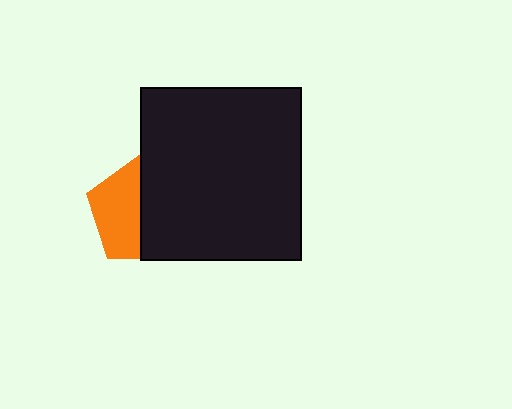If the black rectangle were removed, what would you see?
You would see the complete orange pentagon.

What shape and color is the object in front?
The object in front is a black rectangle.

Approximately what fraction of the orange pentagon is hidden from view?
Roughly 53% of the orange pentagon is hidden behind the black rectangle.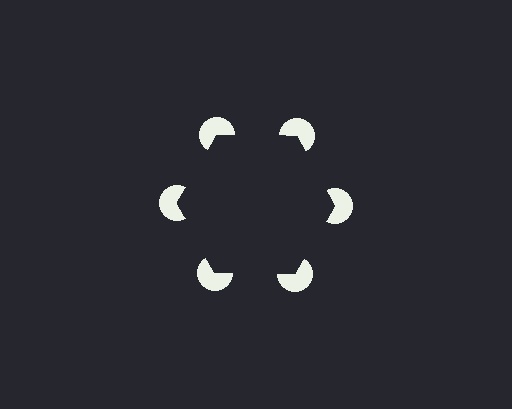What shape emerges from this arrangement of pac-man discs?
An illusory hexagon — its edges are inferred from the aligned wedge cuts in the pac-man discs, not physically drawn.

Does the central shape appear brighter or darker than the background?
It typically appears slightly darker than the background, even though no actual brightness change is drawn.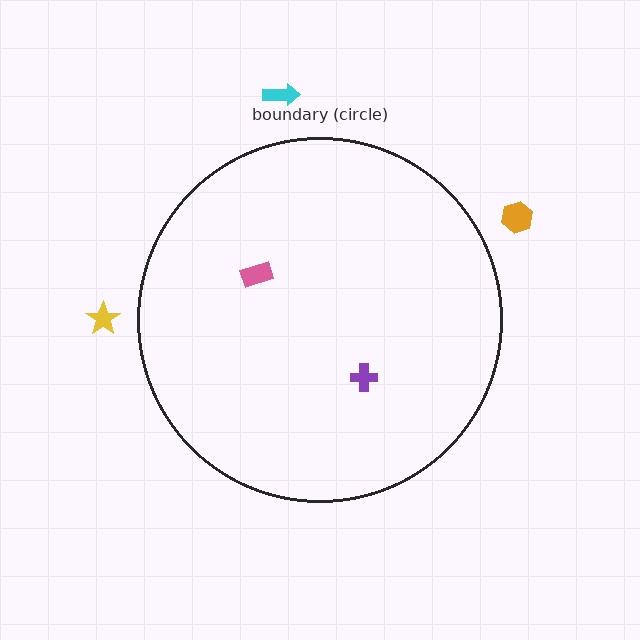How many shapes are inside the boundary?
2 inside, 3 outside.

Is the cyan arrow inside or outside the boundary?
Outside.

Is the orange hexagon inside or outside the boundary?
Outside.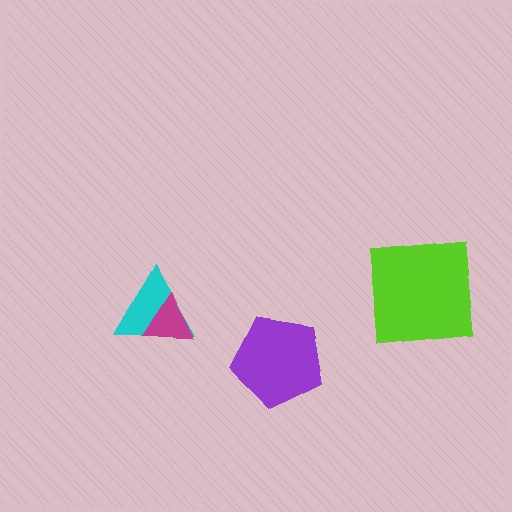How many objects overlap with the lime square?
0 objects overlap with the lime square.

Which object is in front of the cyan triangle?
The magenta triangle is in front of the cyan triangle.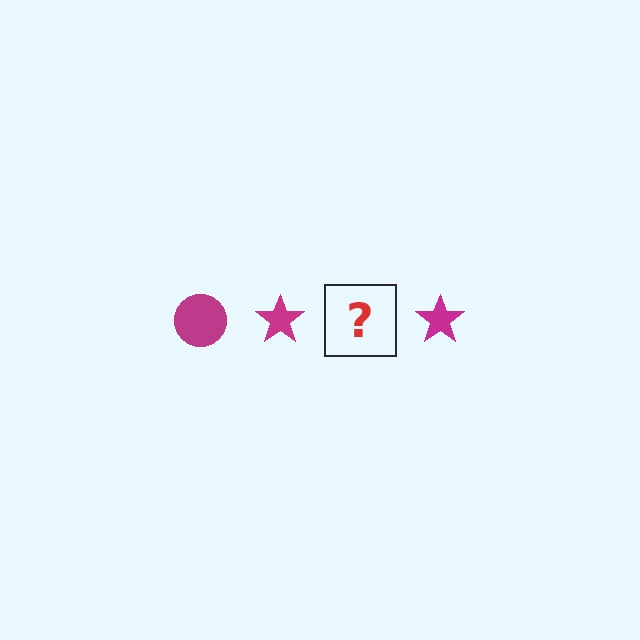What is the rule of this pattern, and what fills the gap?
The rule is that the pattern cycles through circle, star shapes in magenta. The gap should be filled with a magenta circle.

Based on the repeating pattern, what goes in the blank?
The blank should be a magenta circle.